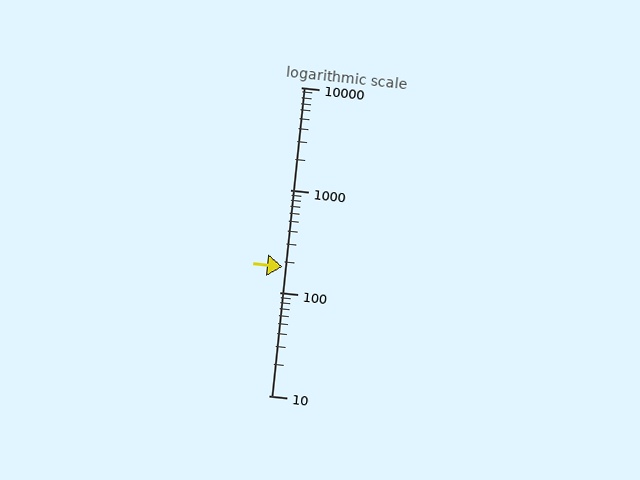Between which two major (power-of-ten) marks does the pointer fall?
The pointer is between 100 and 1000.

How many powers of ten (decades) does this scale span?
The scale spans 3 decades, from 10 to 10000.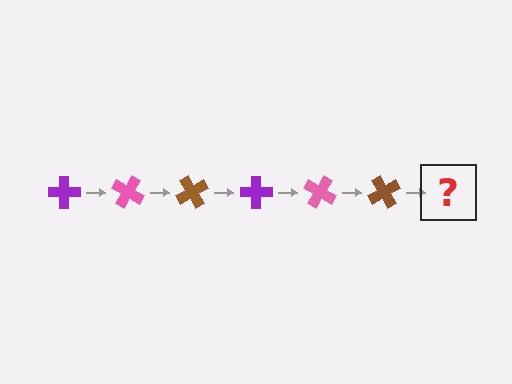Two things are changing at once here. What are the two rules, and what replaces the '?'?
The two rules are that it rotates 30 degrees each step and the color cycles through purple, pink, and brown. The '?' should be a purple cross, rotated 180 degrees from the start.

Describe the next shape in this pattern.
It should be a purple cross, rotated 180 degrees from the start.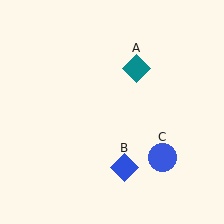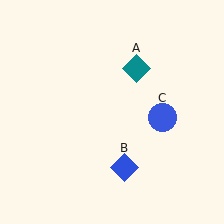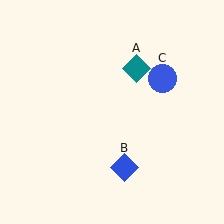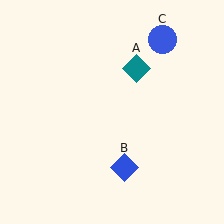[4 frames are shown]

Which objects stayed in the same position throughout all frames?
Teal diamond (object A) and blue diamond (object B) remained stationary.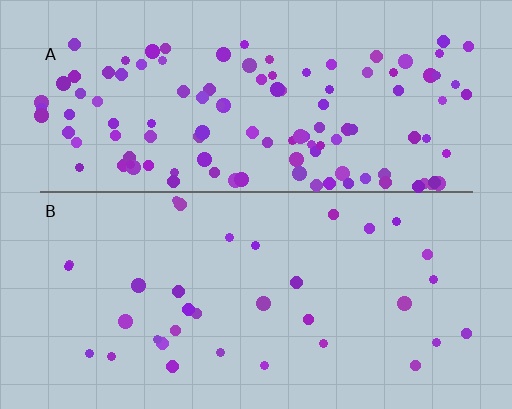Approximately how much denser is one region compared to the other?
Approximately 3.4× — region A over region B.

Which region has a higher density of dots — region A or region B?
A (the top).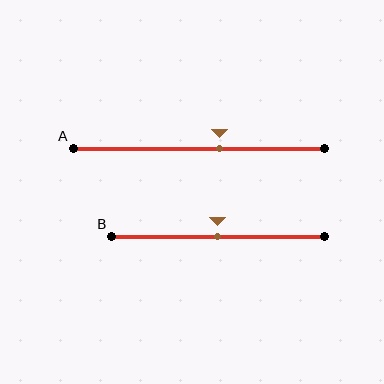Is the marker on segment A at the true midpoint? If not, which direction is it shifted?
No, the marker on segment A is shifted to the right by about 8% of the segment length.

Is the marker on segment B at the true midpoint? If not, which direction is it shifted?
Yes, the marker on segment B is at the true midpoint.